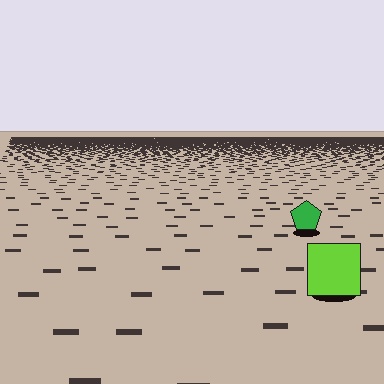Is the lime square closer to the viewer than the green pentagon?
Yes. The lime square is closer — you can tell from the texture gradient: the ground texture is coarser near it.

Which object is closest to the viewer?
The lime square is closest. The texture marks near it are larger and more spread out.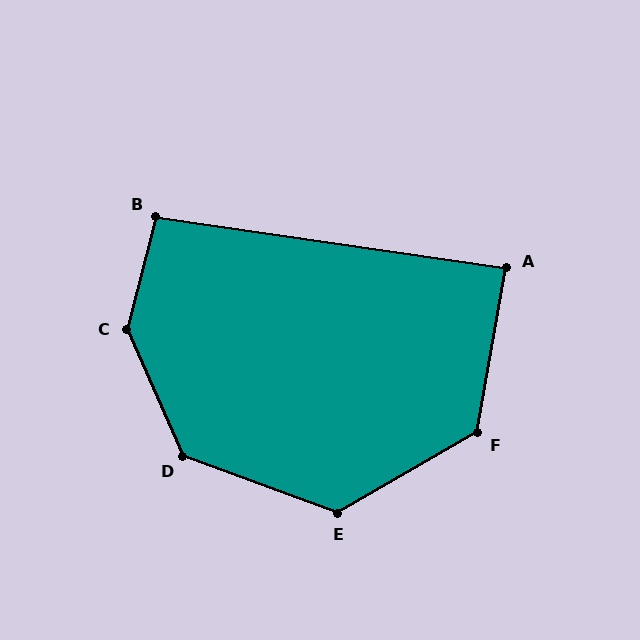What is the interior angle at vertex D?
Approximately 134 degrees (obtuse).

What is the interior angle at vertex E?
Approximately 130 degrees (obtuse).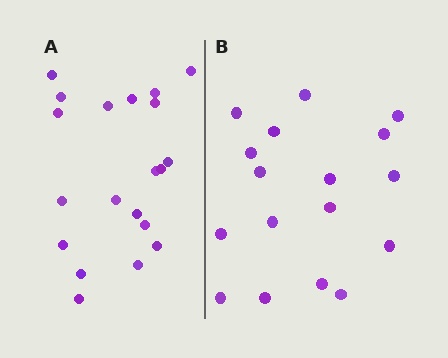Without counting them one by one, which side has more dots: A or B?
Region A (the left region) has more dots.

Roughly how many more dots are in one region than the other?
Region A has just a few more — roughly 2 or 3 more dots than region B.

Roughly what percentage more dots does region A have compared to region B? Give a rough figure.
About 20% more.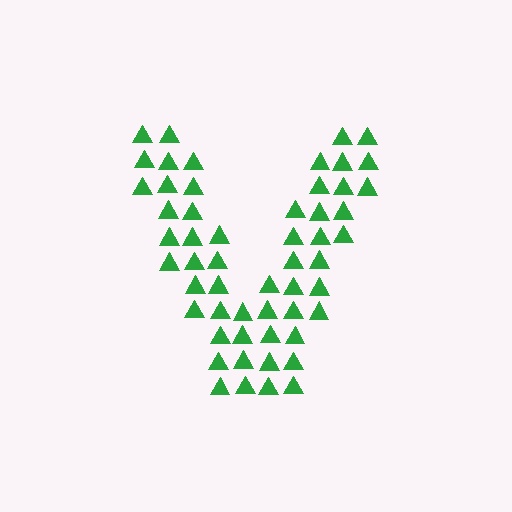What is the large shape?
The large shape is the letter V.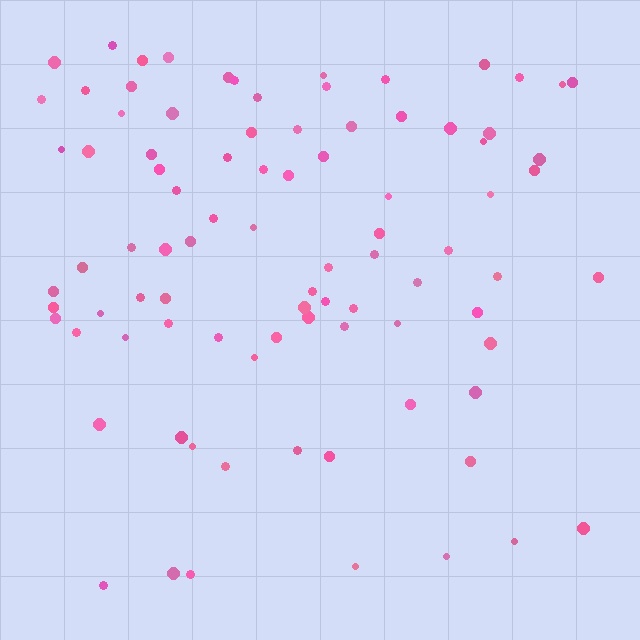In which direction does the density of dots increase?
From bottom to top, with the top side densest.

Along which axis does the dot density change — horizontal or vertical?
Vertical.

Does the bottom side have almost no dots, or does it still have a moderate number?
Still a moderate number, just noticeably fewer than the top.